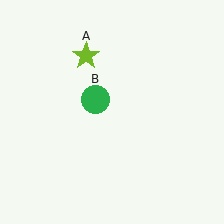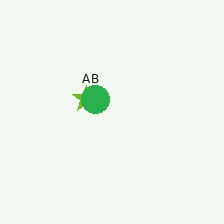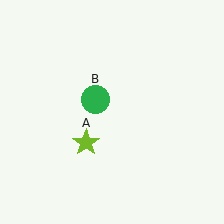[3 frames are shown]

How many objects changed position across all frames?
1 object changed position: lime star (object A).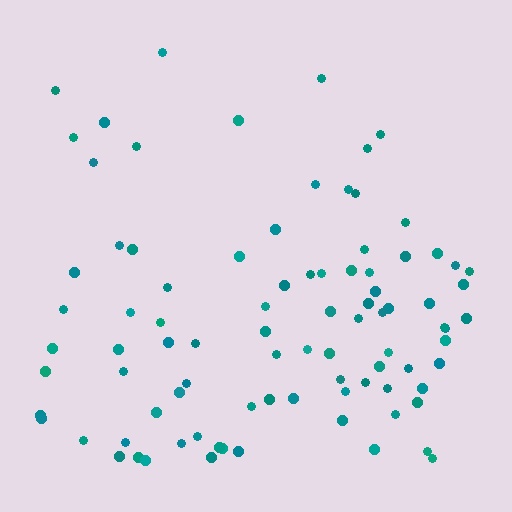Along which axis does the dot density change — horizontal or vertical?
Vertical.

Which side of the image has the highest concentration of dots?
The bottom.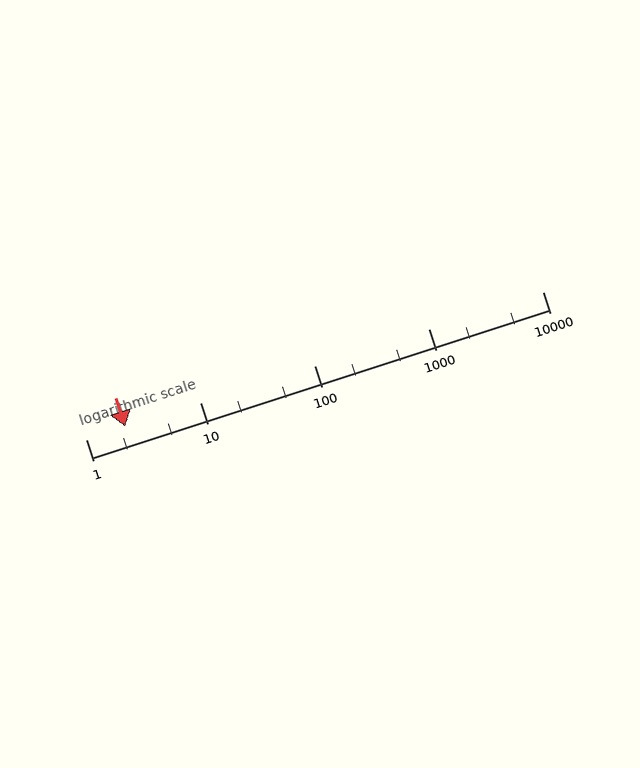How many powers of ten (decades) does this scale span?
The scale spans 4 decades, from 1 to 10000.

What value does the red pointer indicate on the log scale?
The pointer indicates approximately 2.2.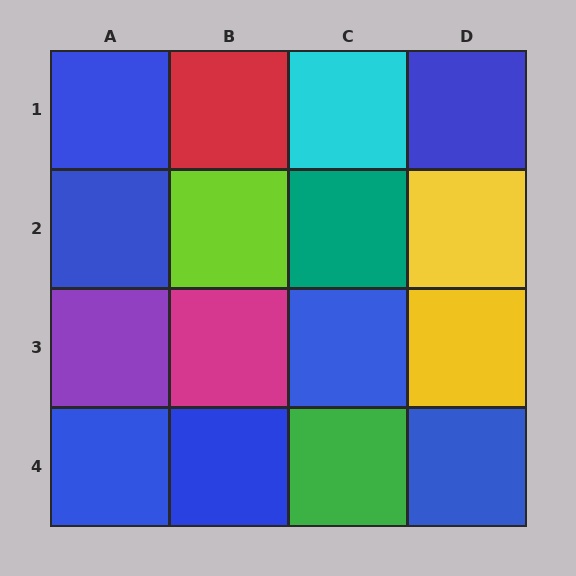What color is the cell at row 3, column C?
Blue.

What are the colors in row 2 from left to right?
Blue, lime, teal, yellow.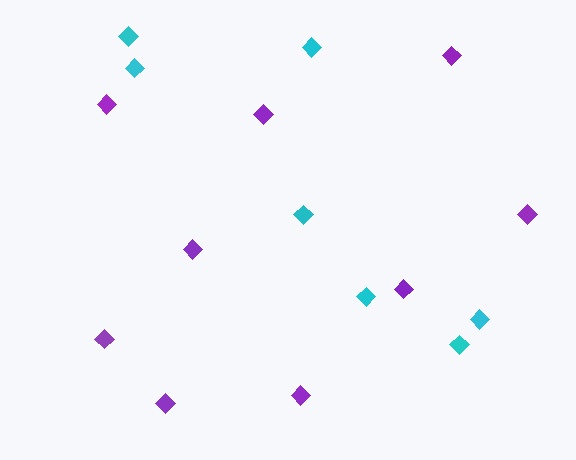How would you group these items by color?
There are 2 groups: one group of cyan diamonds (7) and one group of purple diamonds (9).